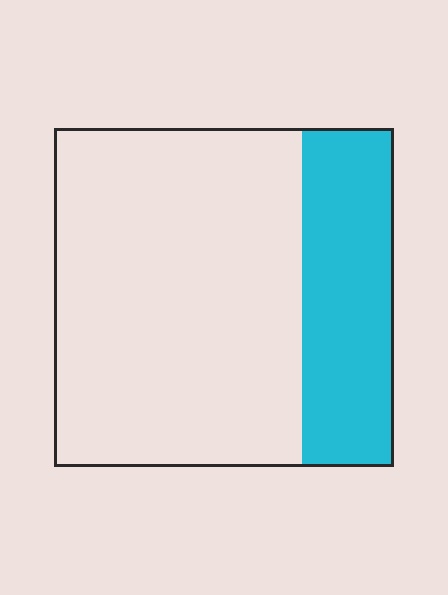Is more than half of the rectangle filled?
No.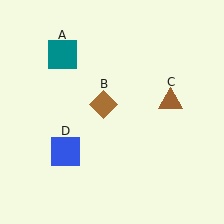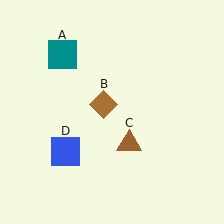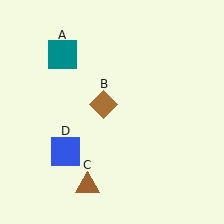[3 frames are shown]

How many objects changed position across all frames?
1 object changed position: brown triangle (object C).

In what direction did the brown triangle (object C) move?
The brown triangle (object C) moved down and to the left.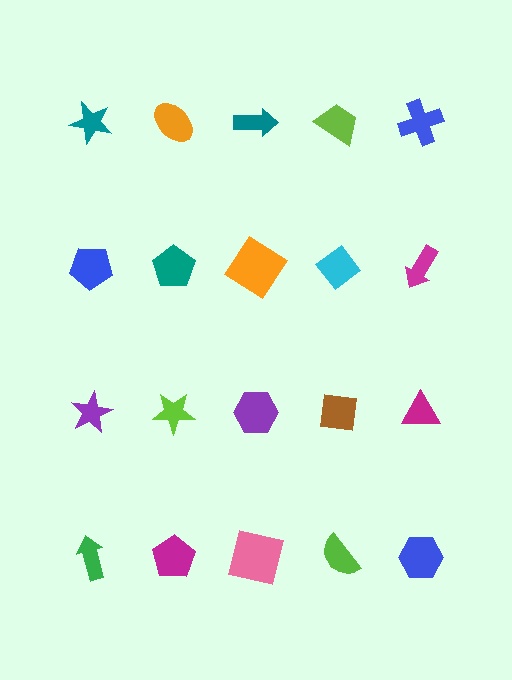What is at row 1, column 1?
A teal star.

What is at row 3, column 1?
A purple star.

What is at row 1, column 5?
A blue cross.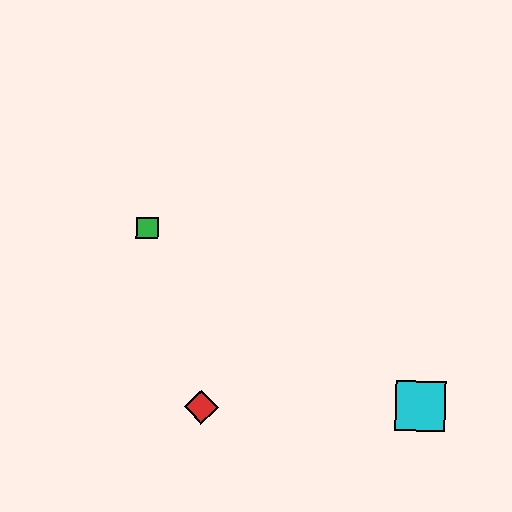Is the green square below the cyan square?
No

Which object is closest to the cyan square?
The red diamond is closest to the cyan square.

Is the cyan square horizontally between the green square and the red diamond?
No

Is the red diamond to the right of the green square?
Yes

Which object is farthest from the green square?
The cyan square is farthest from the green square.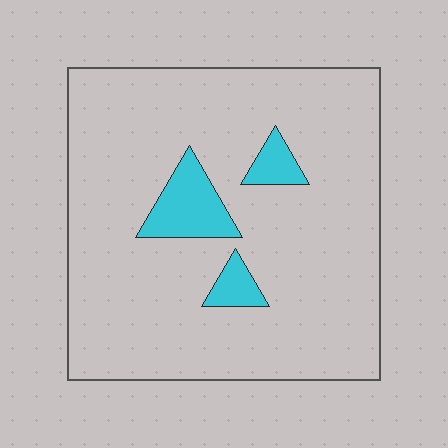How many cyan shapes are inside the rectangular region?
3.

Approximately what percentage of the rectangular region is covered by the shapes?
Approximately 10%.